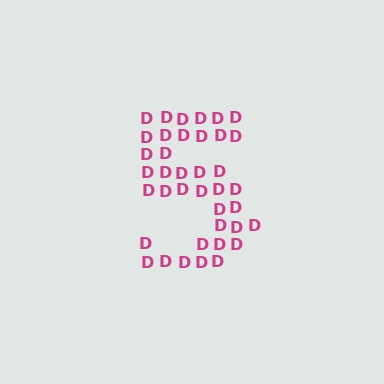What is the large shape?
The large shape is the digit 5.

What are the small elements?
The small elements are letter D's.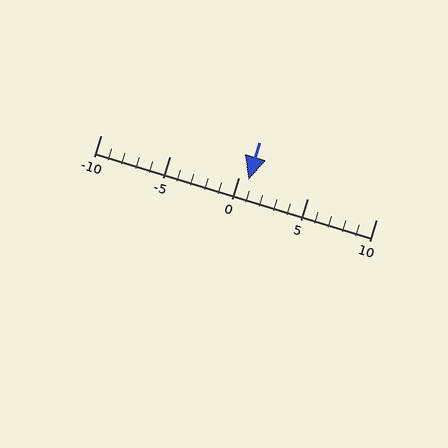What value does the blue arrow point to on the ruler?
The blue arrow points to approximately 1.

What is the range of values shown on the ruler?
The ruler shows values from -10 to 10.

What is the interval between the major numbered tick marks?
The major tick marks are spaced 5 units apart.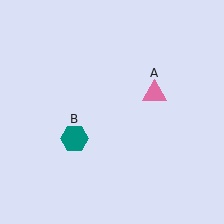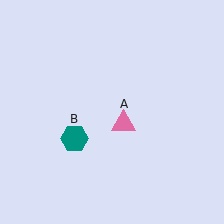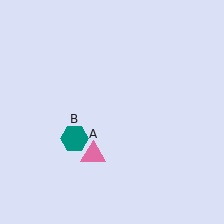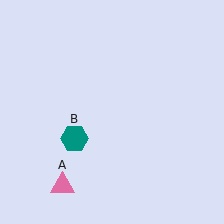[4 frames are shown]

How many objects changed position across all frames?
1 object changed position: pink triangle (object A).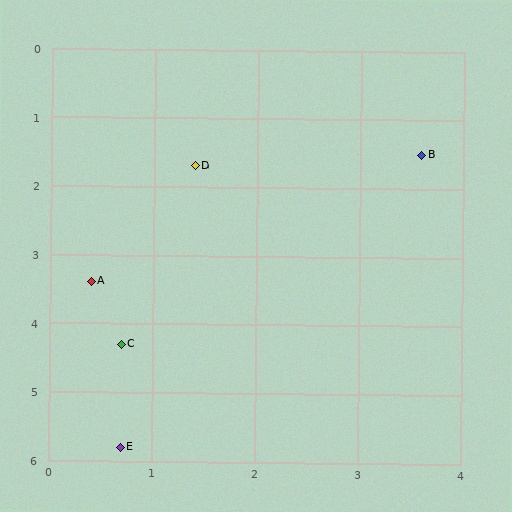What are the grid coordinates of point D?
Point D is at approximately (1.4, 1.7).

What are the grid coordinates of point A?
Point A is at approximately (0.4, 3.4).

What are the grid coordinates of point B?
Point B is at approximately (3.6, 1.5).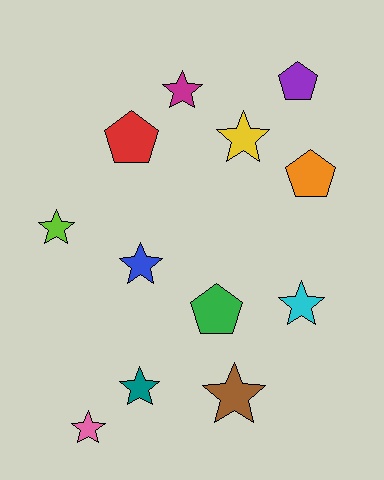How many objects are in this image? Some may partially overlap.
There are 12 objects.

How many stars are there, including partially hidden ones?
There are 8 stars.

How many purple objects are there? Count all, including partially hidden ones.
There is 1 purple object.